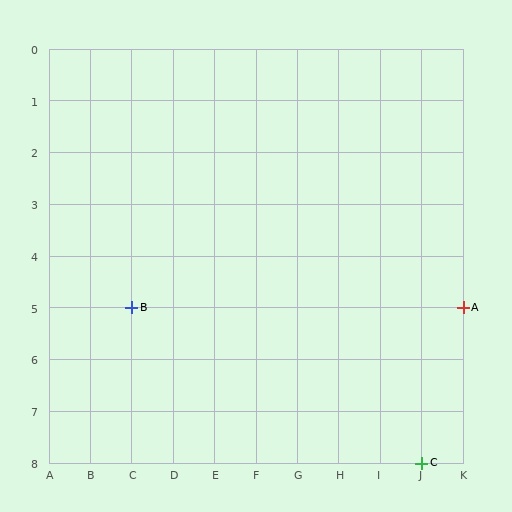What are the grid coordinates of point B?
Point B is at grid coordinates (C, 5).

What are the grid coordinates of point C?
Point C is at grid coordinates (J, 8).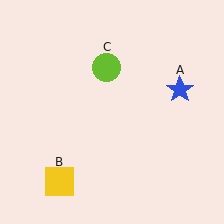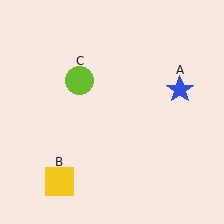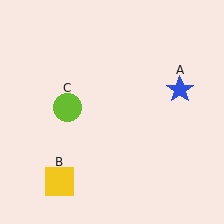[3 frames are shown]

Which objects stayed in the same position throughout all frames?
Blue star (object A) and yellow square (object B) remained stationary.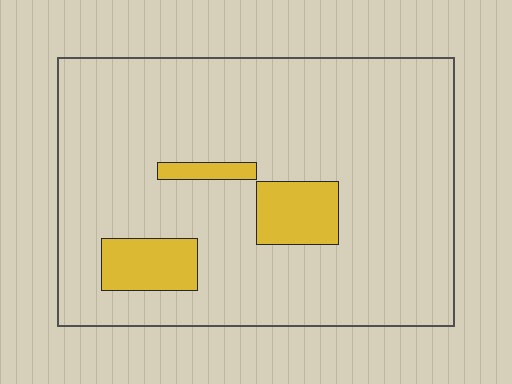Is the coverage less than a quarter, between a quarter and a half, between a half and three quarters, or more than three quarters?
Less than a quarter.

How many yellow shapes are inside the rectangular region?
3.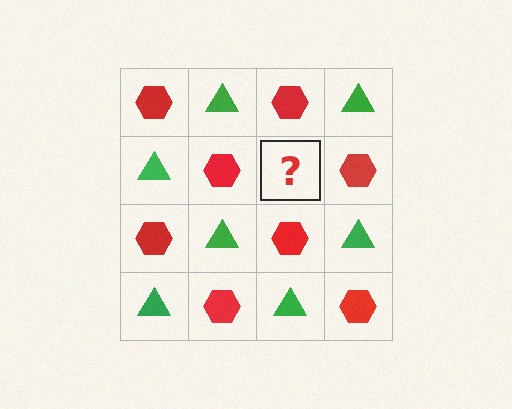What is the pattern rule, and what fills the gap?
The rule is that it alternates red hexagon and green triangle in a checkerboard pattern. The gap should be filled with a green triangle.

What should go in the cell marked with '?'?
The missing cell should contain a green triangle.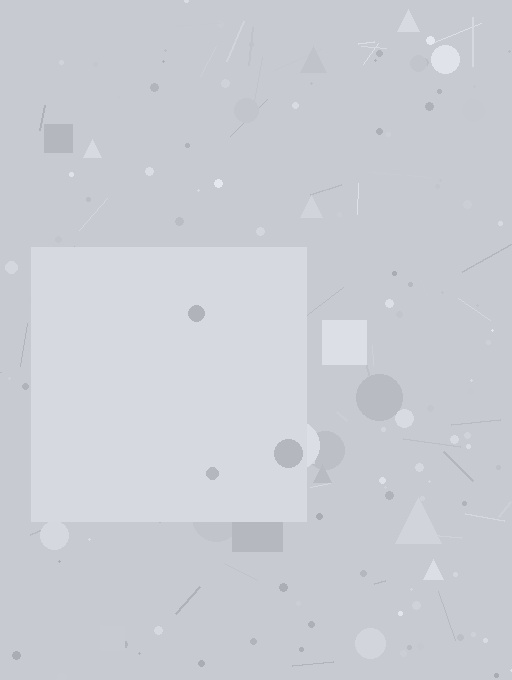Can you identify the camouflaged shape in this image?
The camouflaged shape is a square.